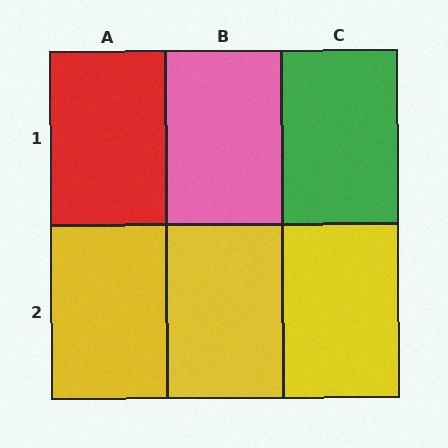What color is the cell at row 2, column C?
Yellow.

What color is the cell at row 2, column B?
Yellow.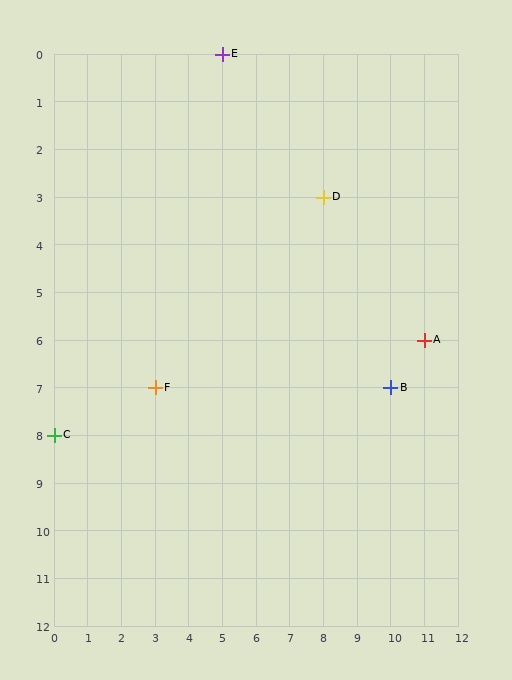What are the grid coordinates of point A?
Point A is at grid coordinates (11, 6).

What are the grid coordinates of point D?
Point D is at grid coordinates (8, 3).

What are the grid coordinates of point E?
Point E is at grid coordinates (5, 0).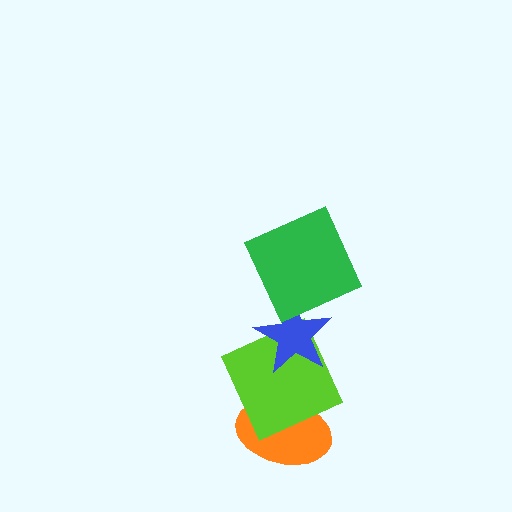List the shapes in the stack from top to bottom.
From top to bottom: the green square, the blue star, the lime square, the orange ellipse.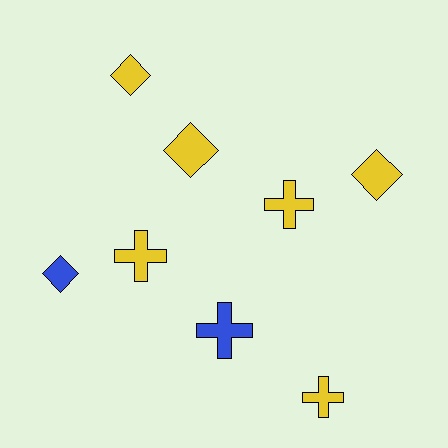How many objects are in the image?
There are 8 objects.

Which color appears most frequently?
Yellow, with 6 objects.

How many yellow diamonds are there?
There are 3 yellow diamonds.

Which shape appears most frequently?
Cross, with 4 objects.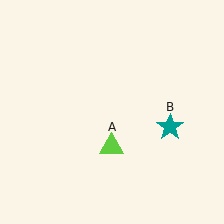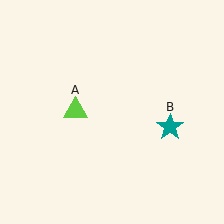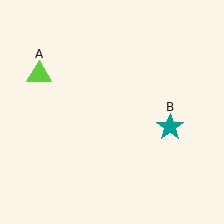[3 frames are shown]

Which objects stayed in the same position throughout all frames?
Teal star (object B) remained stationary.